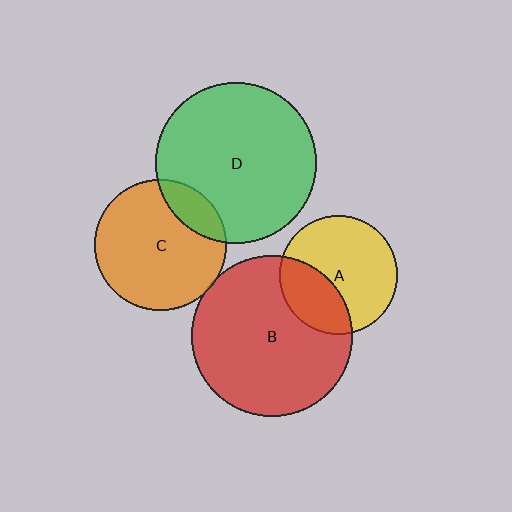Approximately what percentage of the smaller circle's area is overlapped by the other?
Approximately 35%.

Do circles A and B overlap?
Yes.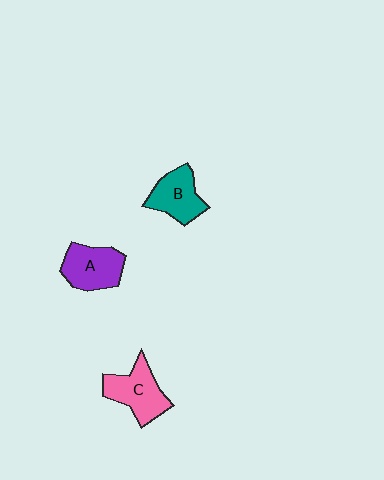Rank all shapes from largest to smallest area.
From largest to smallest: C (pink), A (purple), B (teal).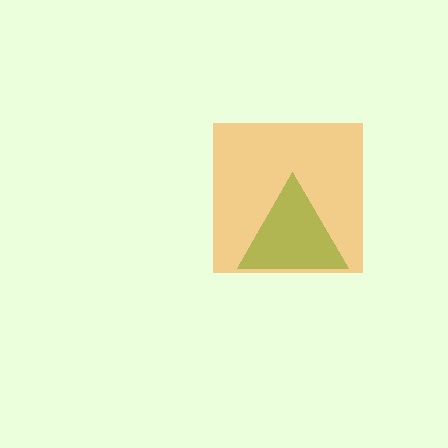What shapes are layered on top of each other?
The layered shapes are: a green triangle, an orange square.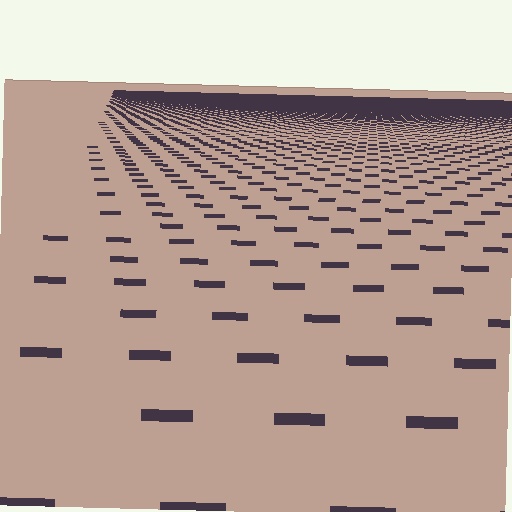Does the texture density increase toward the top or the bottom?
Density increases toward the top.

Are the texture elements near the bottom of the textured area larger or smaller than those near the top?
Larger. Near the bottom, elements are closer to the viewer and appear at a bigger on-screen size.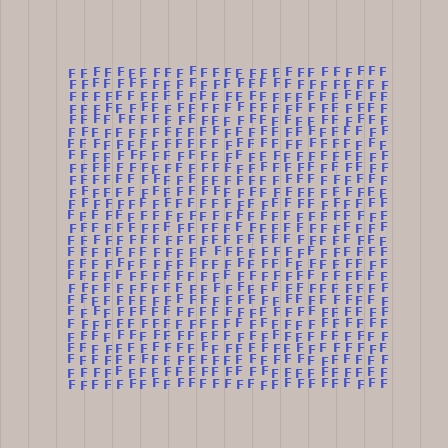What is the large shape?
The large shape is a square.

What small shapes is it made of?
It is made of small letter F's.